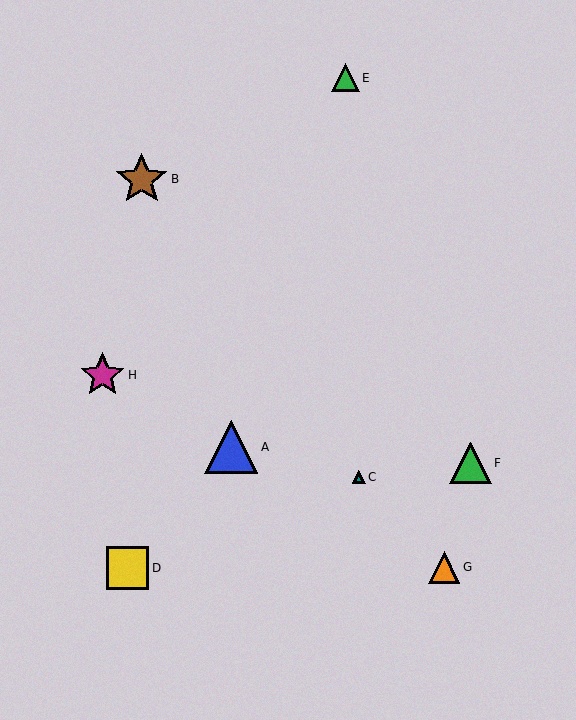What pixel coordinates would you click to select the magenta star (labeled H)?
Click at (103, 375) to select the magenta star H.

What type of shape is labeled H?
Shape H is a magenta star.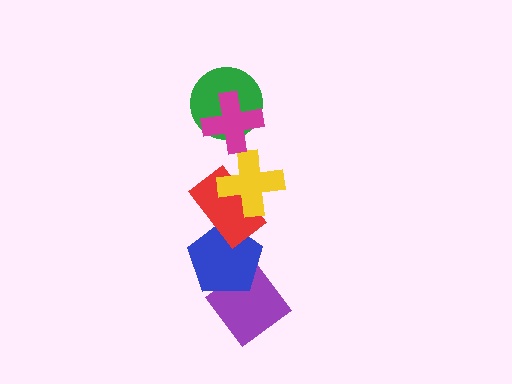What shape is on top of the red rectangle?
The yellow cross is on top of the red rectangle.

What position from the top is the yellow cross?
The yellow cross is 3rd from the top.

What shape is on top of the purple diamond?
The blue pentagon is on top of the purple diamond.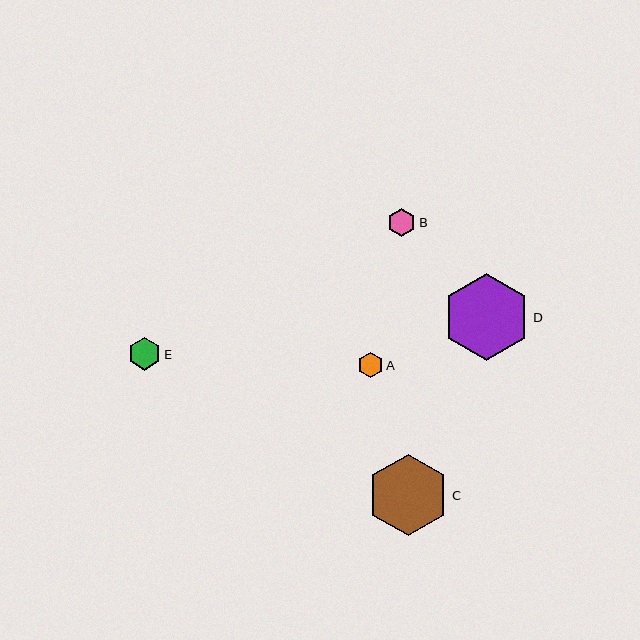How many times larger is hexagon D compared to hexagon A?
Hexagon D is approximately 3.5 times the size of hexagon A.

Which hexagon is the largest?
Hexagon D is the largest with a size of approximately 87 pixels.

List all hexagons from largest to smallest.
From largest to smallest: D, C, E, B, A.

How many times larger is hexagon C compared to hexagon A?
Hexagon C is approximately 3.3 times the size of hexagon A.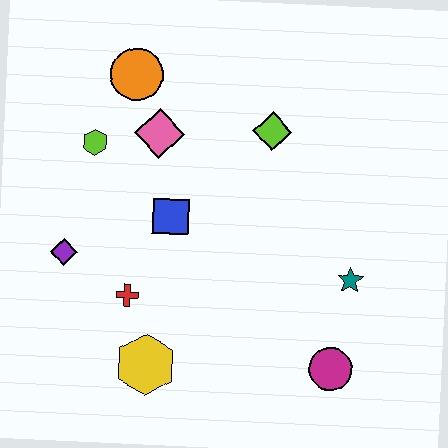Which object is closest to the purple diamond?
The red cross is closest to the purple diamond.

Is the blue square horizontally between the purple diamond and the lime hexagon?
No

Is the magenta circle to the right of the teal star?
No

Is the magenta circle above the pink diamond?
No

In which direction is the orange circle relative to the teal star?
The orange circle is to the left of the teal star.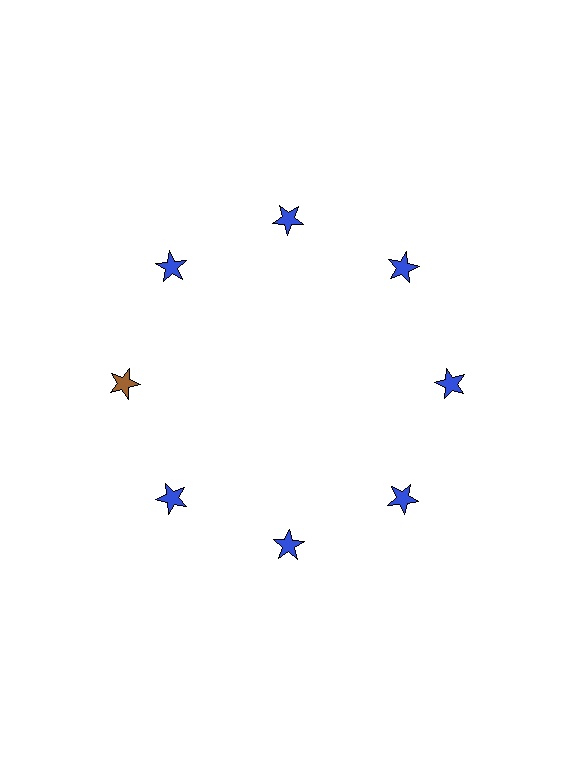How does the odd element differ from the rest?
It has a different color: brown instead of blue.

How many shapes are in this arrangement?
There are 8 shapes arranged in a ring pattern.